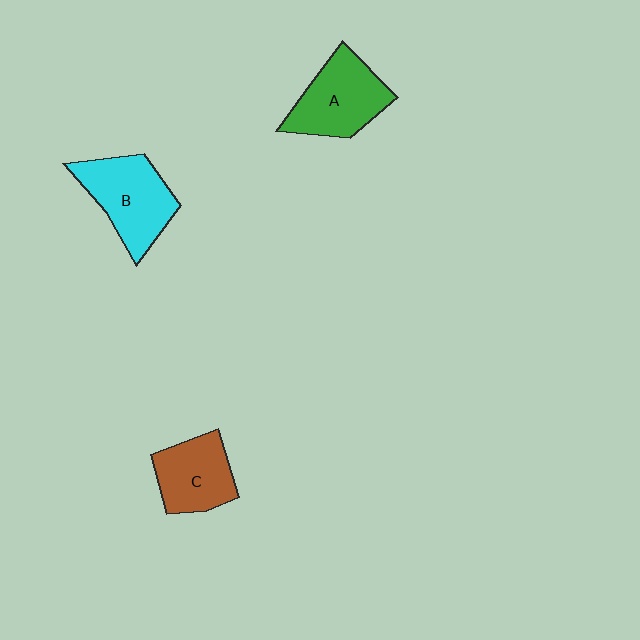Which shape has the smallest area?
Shape C (brown).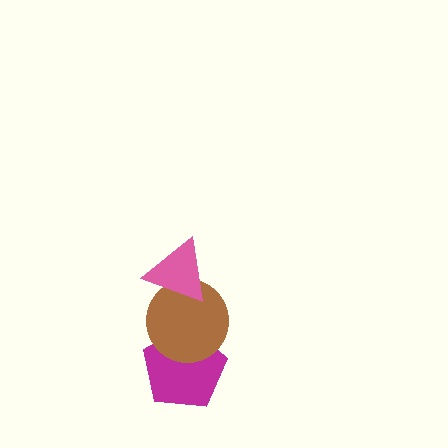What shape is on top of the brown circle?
The pink triangle is on top of the brown circle.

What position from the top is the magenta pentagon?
The magenta pentagon is 3rd from the top.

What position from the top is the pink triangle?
The pink triangle is 1st from the top.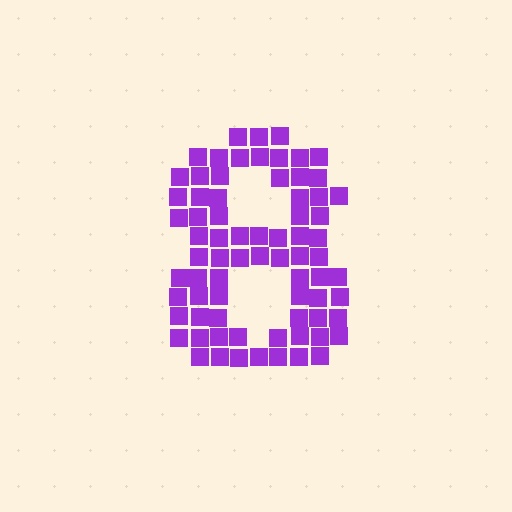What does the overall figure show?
The overall figure shows the digit 8.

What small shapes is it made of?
It is made of small squares.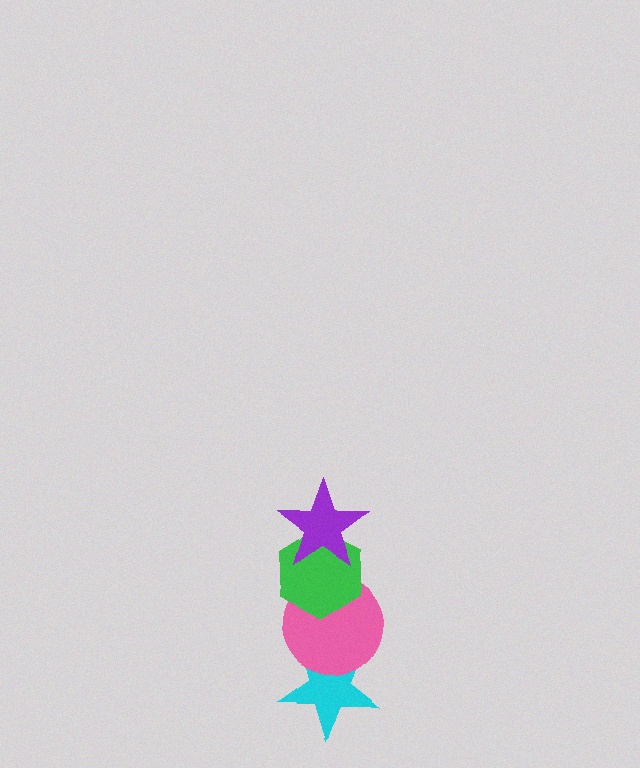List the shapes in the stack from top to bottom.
From top to bottom: the purple star, the green hexagon, the pink circle, the cyan star.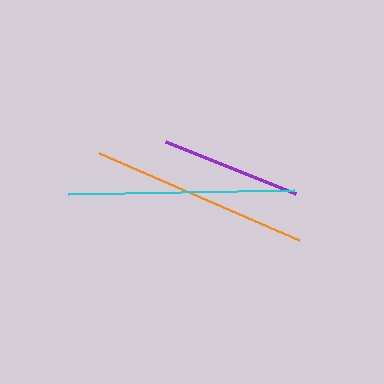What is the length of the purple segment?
The purple segment is approximately 141 pixels long.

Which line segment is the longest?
The cyan line is the longest at approximately 225 pixels.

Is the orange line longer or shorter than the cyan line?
The cyan line is longer than the orange line.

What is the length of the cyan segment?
The cyan segment is approximately 225 pixels long.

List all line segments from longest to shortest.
From longest to shortest: cyan, orange, purple.